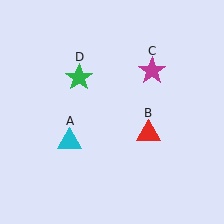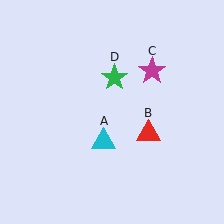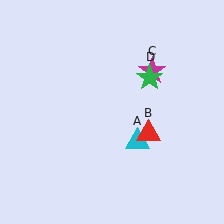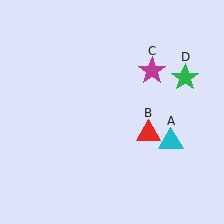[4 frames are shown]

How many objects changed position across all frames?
2 objects changed position: cyan triangle (object A), green star (object D).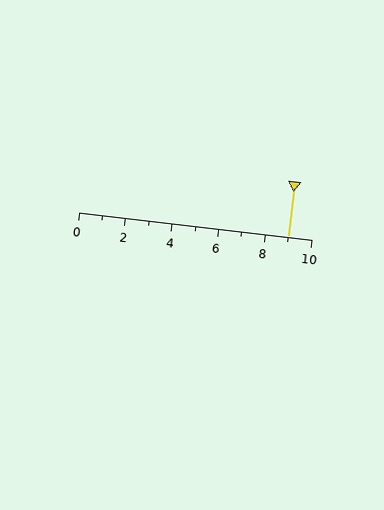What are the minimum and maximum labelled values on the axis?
The axis runs from 0 to 10.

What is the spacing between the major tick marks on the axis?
The major ticks are spaced 2 apart.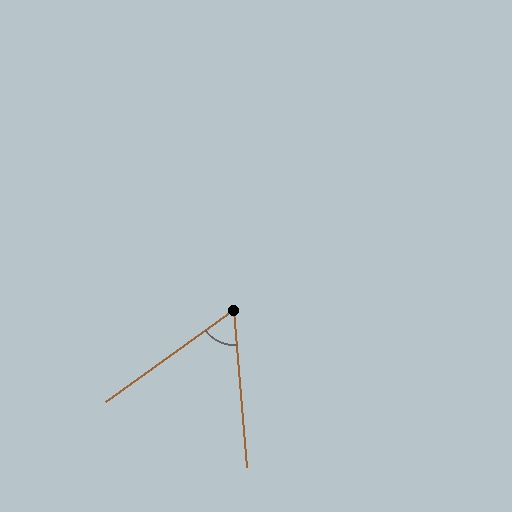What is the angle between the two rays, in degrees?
Approximately 59 degrees.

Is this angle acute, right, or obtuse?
It is acute.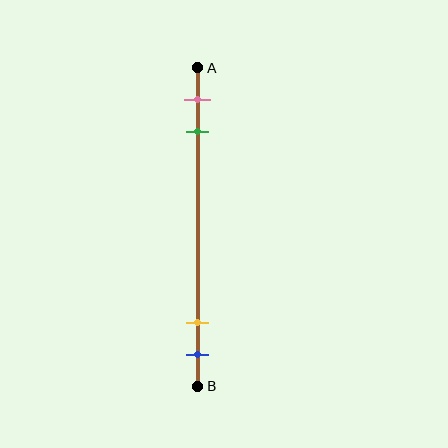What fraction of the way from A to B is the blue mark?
The blue mark is approximately 90% (0.9) of the way from A to B.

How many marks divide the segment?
There are 4 marks dividing the segment.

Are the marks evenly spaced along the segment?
No, the marks are not evenly spaced.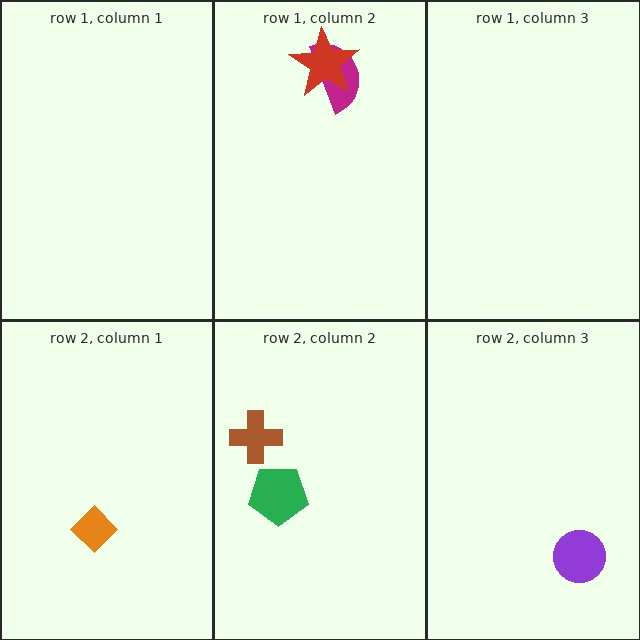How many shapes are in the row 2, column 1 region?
1.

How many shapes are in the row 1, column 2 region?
2.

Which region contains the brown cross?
The row 2, column 2 region.